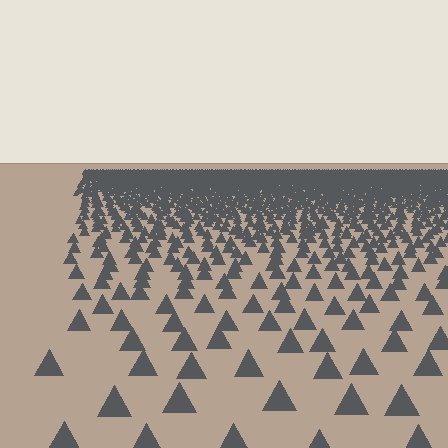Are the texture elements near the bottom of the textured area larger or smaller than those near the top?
Larger. Near the bottom, elements are closer to the viewer and appear at a bigger on-screen size.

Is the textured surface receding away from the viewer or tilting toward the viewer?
The surface is receding away from the viewer. Texture elements get smaller and denser toward the top.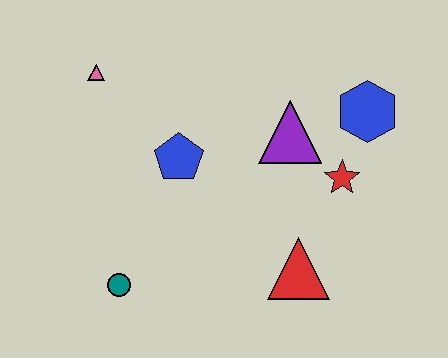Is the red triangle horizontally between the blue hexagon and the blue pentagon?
Yes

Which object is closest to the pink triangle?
The blue pentagon is closest to the pink triangle.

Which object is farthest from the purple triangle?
The teal circle is farthest from the purple triangle.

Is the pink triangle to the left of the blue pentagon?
Yes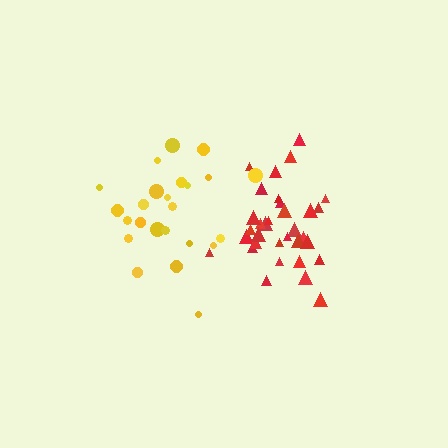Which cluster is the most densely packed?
Red.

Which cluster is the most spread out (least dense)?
Yellow.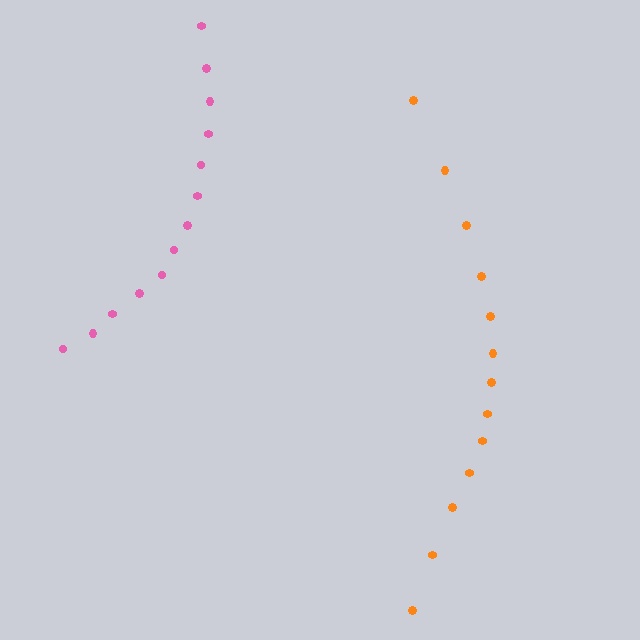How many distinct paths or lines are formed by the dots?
There are 2 distinct paths.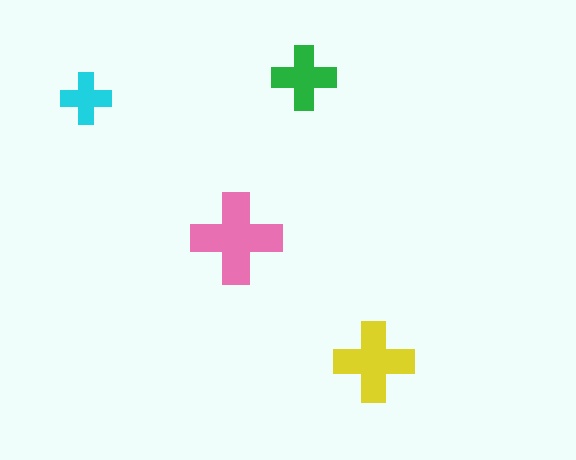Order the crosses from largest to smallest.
the pink one, the yellow one, the green one, the cyan one.